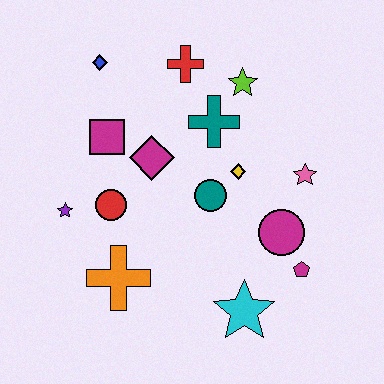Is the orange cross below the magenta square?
Yes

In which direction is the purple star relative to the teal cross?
The purple star is to the left of the teal cross.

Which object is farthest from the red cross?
The cyan star is farthest from the red cross.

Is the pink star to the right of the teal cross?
Yes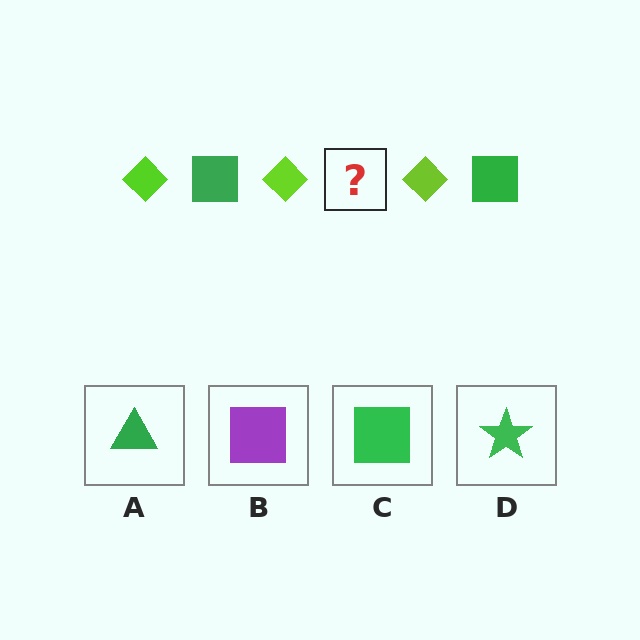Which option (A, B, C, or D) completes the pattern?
C.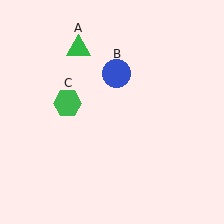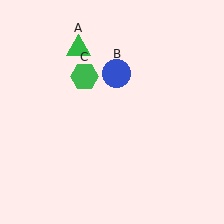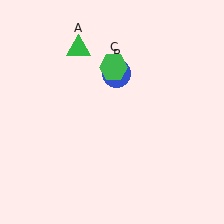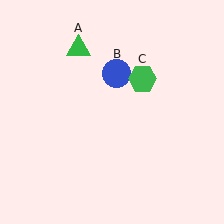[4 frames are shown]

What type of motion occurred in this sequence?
The green hexagon (object C) rotated clockwise around the center of the scene.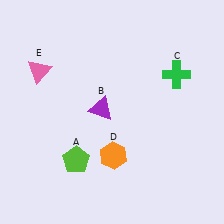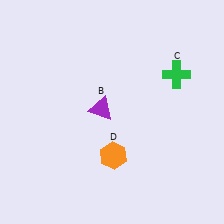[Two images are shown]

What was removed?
The pink triangle (E), the lime pentagon (A) were removed in Image 2.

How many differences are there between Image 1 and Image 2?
There are 2 differences between the two images.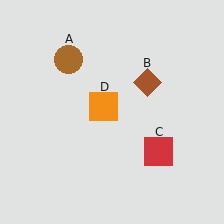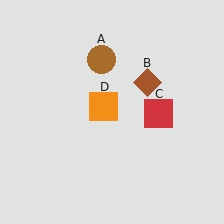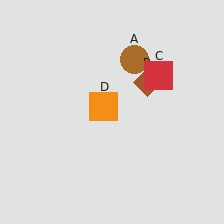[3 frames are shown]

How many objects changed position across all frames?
2 objects changed position: brown circle (object A), red square (object C).